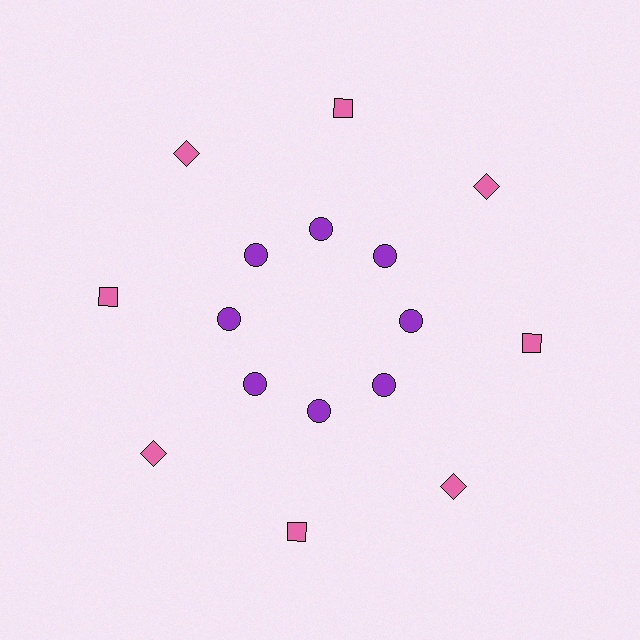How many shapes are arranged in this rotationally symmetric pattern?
There are 16 shapes, arranged in 8 groups of 2.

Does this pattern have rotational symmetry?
Yes, this pattern has 8-fold rotational symmetry. It looks the same after rotating 45 degrees around the center.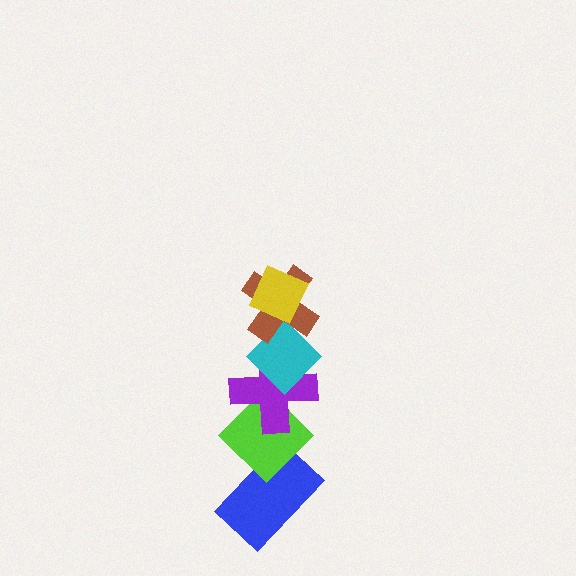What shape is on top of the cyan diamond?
The brown cross is on top of the cyan diamond.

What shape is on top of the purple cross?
The cyan diamond is on top of the purple cross.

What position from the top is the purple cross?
The purple cross is 4th from the top.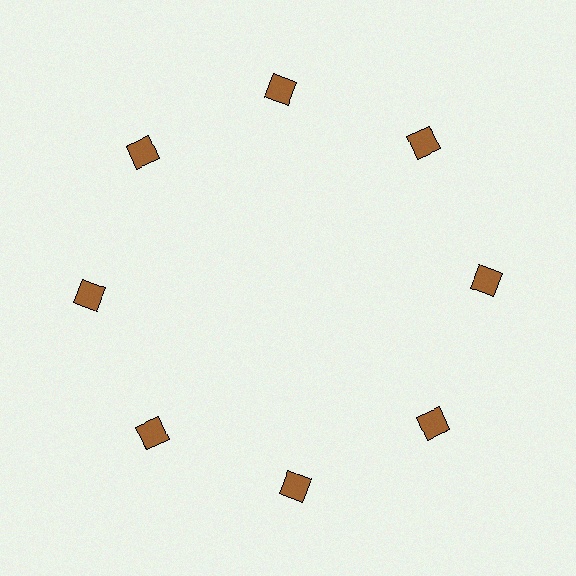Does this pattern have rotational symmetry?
Yes, this pattern has 8-fold rotational symmetry. It looks the same after rotating 45 degrees around the center.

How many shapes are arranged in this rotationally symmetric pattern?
There are 8 shapes, arranged in 8 groups of 1.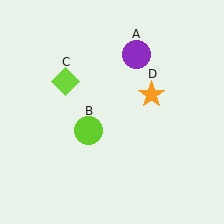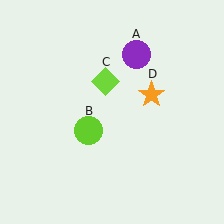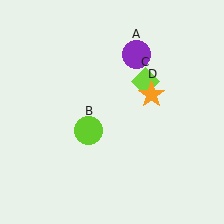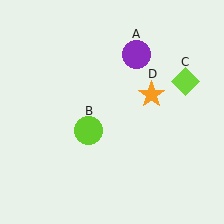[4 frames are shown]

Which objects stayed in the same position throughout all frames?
Purple circle (object A) and lime circle (object B) and orange star (object D) remained stationary.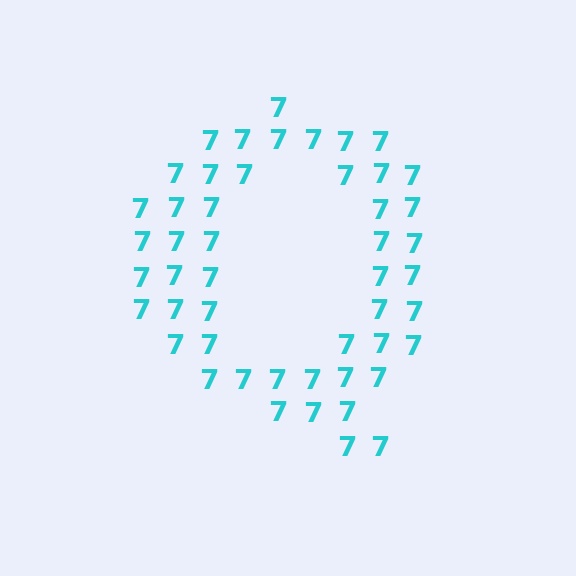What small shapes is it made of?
It is made of small digit 7's.